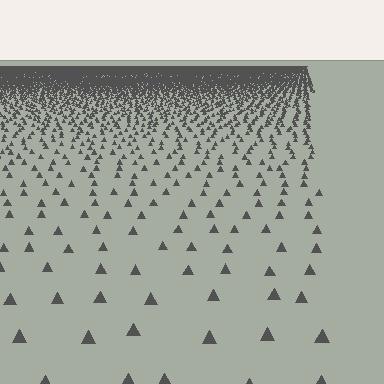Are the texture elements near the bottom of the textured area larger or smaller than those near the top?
Larger. Near the bottom, elements are closer to the viewer and appear at a bigger on-screen size.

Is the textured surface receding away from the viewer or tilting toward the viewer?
The surface is receding away from the viewer. Texture elements get smaller and denser toward the top.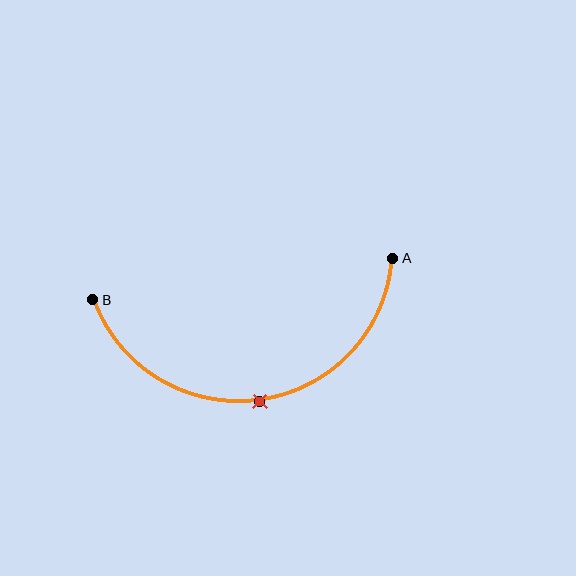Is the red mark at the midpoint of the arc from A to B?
Yes. The red mark lies on the arc at equal arc-length from both A and B — it is the arc midpoint.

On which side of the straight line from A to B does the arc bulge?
The arc bulges below the straight line connecting A and B.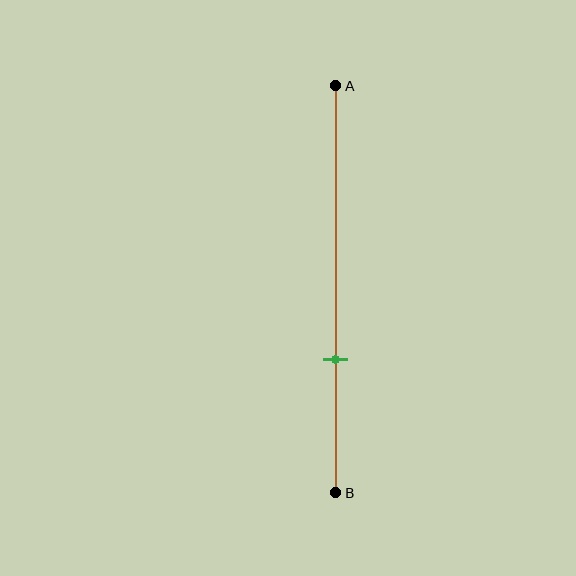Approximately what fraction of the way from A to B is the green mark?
The green mark is approximately 65% of the way from A to B.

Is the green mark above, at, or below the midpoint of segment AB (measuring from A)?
The green mark is below the midpoint of segment AB.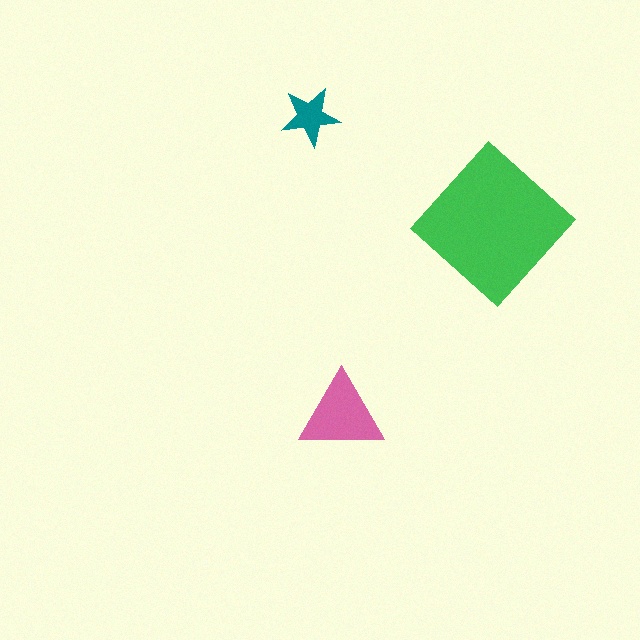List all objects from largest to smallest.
The green diamond, the pink triangle, the teal star.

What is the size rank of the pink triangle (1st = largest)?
2nd.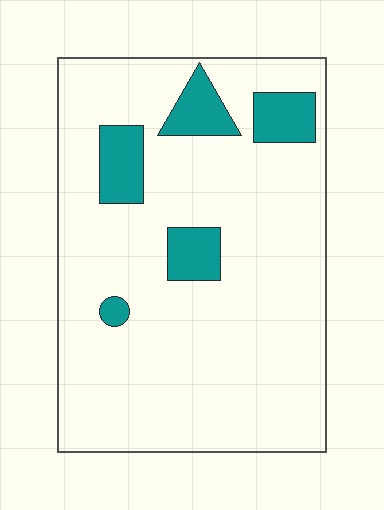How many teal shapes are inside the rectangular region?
5.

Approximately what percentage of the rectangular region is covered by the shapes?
Approximately 15%.